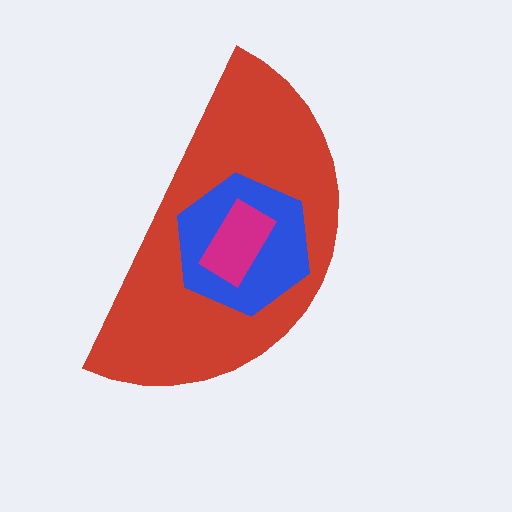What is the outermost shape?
The red semicircle.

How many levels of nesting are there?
3.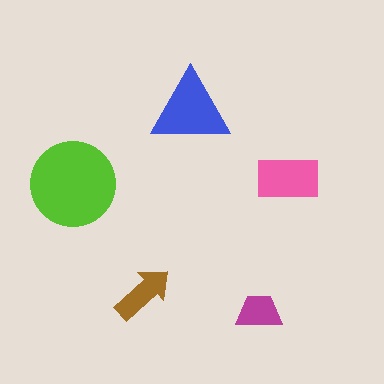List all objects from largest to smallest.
The lime circle, the blue triangle, the pink rectangle, the brown arrow, the magenta trapezoid.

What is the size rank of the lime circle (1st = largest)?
1st.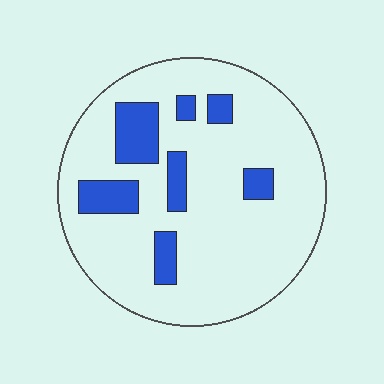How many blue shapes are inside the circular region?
7.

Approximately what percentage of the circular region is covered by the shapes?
Approximately 15%.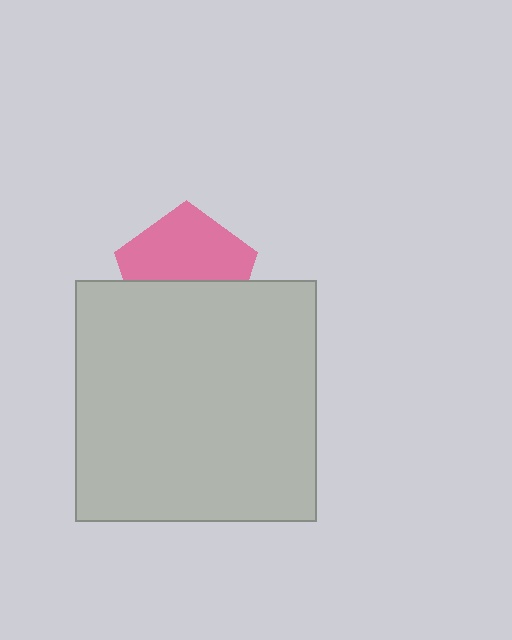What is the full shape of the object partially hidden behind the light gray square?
The partially hidden object is a pink pentagon.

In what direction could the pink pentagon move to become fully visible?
The pink pentagon could move up. That would shift it out from behind the light gray square entirely.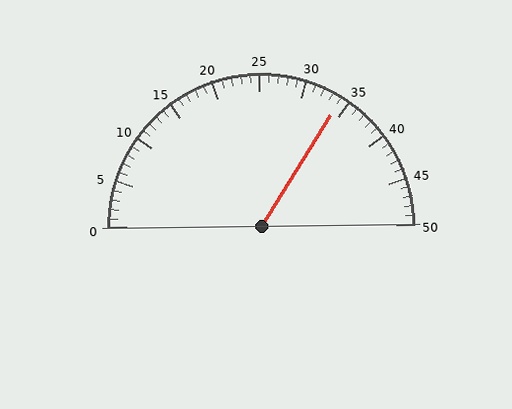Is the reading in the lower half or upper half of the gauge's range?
The reading is in the upper half of the range (0 to 50).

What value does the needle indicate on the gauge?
The needle indicates approximately 34.